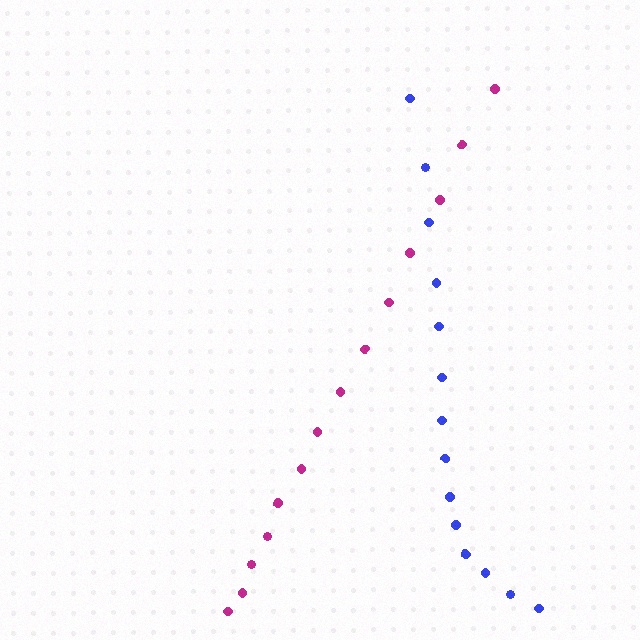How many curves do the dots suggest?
There are 2 distinct paths.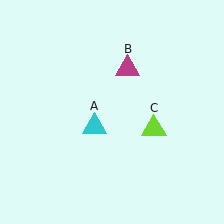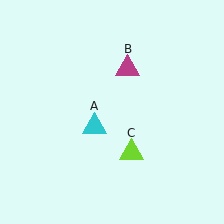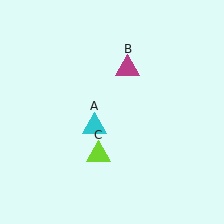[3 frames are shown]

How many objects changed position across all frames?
1 object changed position: lime triangle (object C).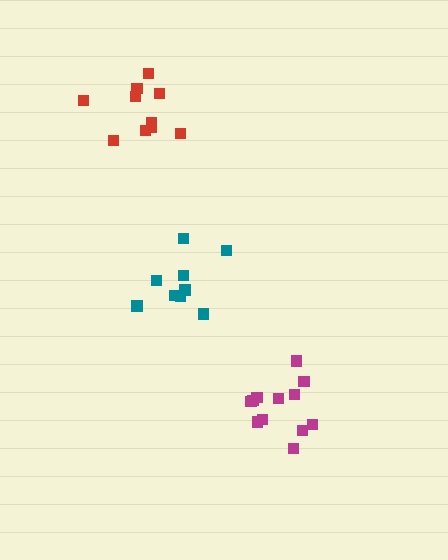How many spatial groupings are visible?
There are 3 spatial groupings.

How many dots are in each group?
Group 1: 12 dots, Group 2: 10 dots, Group 3: 9 dots (31 total).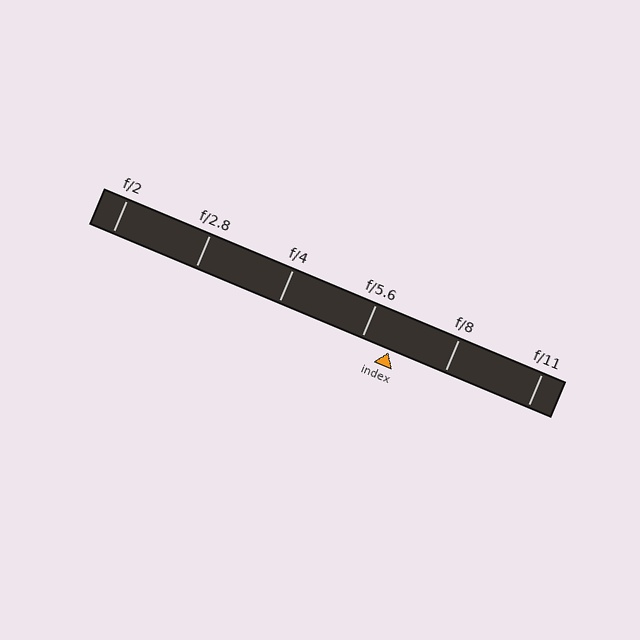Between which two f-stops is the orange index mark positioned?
The index mark is between f/5.6 and f/8.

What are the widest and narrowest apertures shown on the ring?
The widest aperture shown is f/2 and the narrowest is f/11.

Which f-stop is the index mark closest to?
The index mark is closest to f/5.6.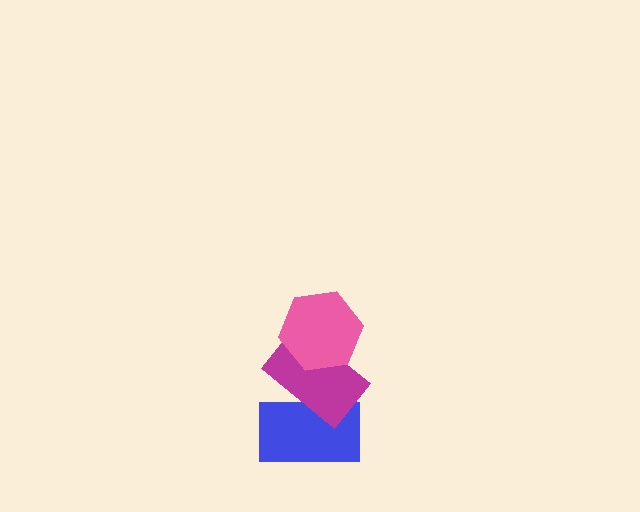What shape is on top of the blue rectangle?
The magenta rectangle is on top of the blue rectangle.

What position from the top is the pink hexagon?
The pink hexagon is 1st from the top.